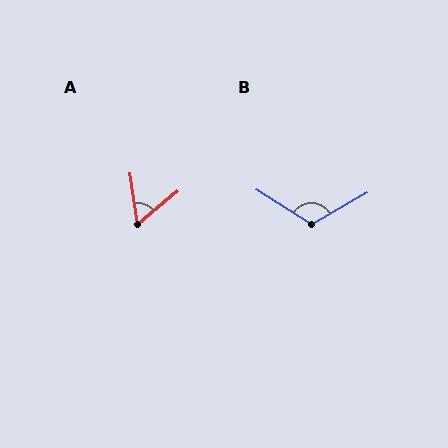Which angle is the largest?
B, at approximately 117 degrees.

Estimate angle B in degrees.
Approximately 117 degrees.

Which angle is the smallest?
A, at approximately 59 degrees.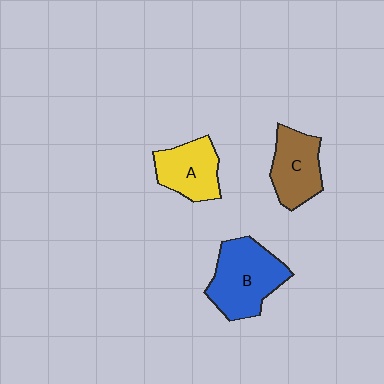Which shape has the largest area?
Shape B (blue).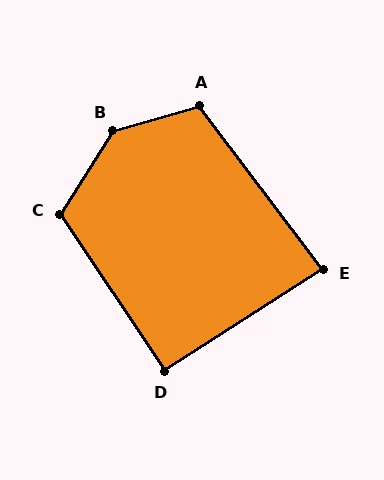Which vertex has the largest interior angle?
B, at approximately 139 degrees.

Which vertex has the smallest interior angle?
E, at approximately 86 degrees.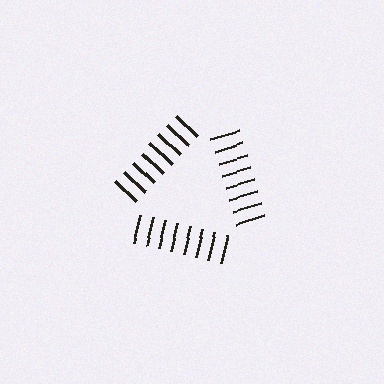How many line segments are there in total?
24 — 8 along each of the 3 edges.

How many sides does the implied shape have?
3 sides — the line-ends trace a triangle.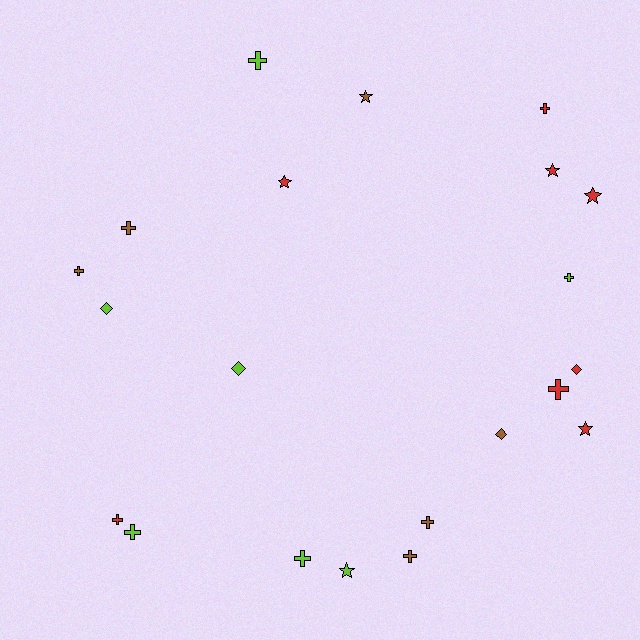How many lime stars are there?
There is 1 lime star.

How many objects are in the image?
There are 21 objects.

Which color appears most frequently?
Red, with 8 objects.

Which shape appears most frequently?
Cross, with 11 objects.